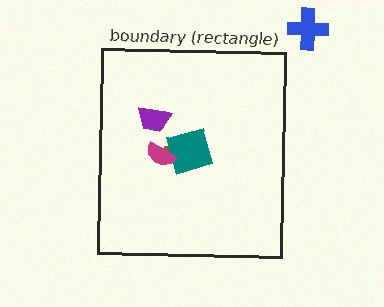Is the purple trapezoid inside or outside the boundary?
Inside.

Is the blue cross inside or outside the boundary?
Outside.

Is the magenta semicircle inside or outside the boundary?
Inside.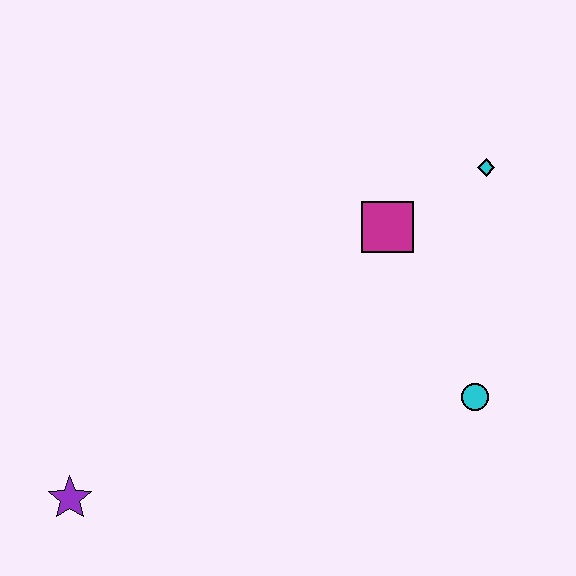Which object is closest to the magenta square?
The cyan diamond is closest to the magenta square.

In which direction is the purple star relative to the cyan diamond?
The purple star is to the left of the cyan diamond.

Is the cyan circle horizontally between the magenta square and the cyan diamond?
Yes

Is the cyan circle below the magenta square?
Yes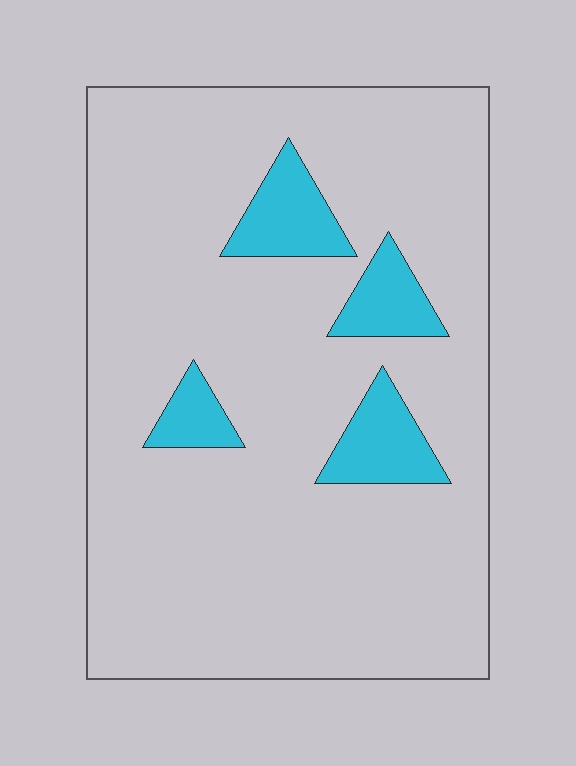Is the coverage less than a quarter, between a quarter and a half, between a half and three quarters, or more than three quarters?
Less than a quarter.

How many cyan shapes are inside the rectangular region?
4.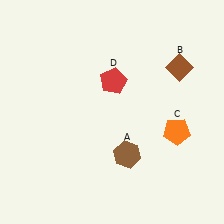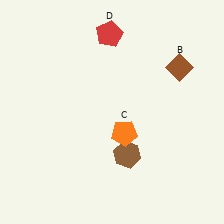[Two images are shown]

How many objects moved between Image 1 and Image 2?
2 objects moved between the two images.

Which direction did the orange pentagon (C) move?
The orange pentagon (C) moved left.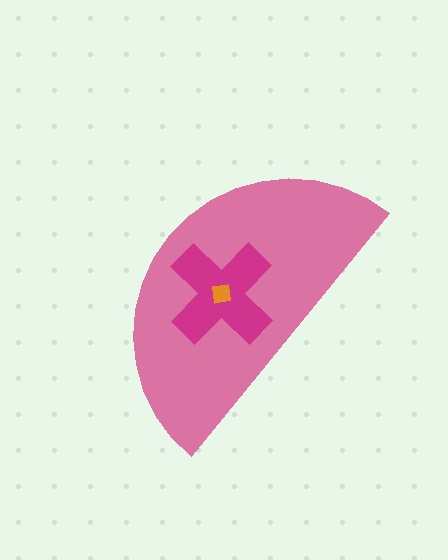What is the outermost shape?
The pink semicircle.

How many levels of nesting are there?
3.